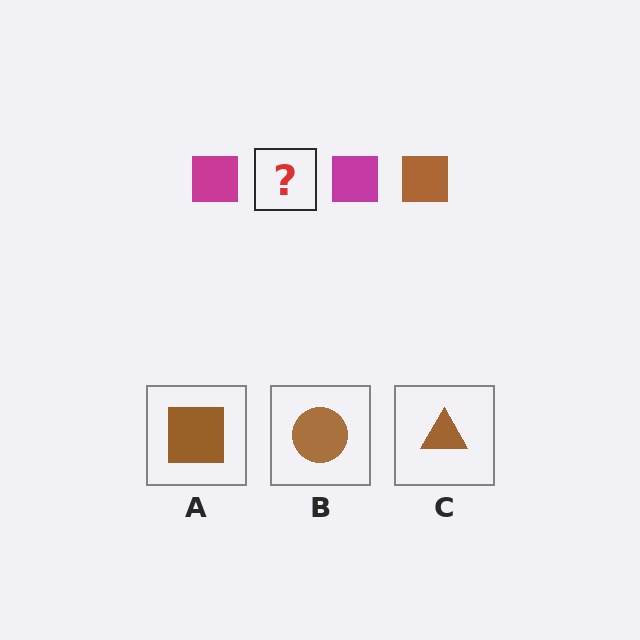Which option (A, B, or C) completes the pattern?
A.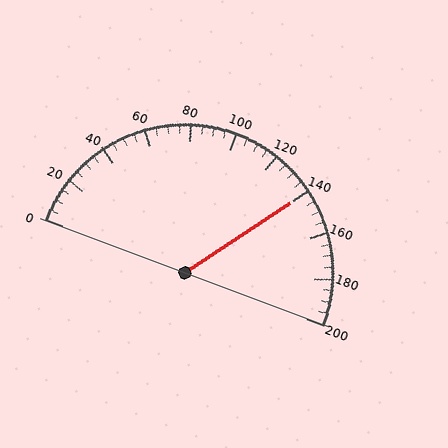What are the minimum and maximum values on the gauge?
The gauge ranges from 0 to 200.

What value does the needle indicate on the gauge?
The needle indicates approximately 140.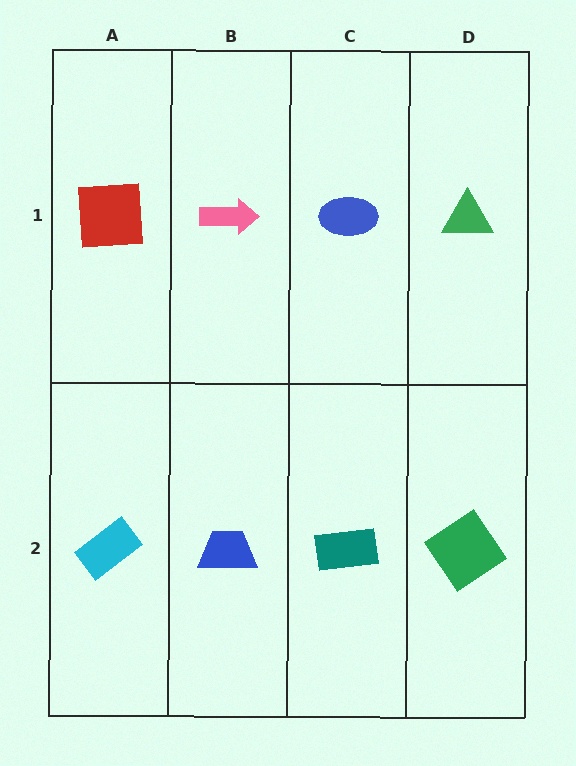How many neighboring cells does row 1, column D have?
2.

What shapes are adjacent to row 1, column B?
A blue trapezoid (row 2, column B), a red square (row 1, column A), a blue ellipse (row 1, column C).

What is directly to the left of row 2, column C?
A blue trapezoid.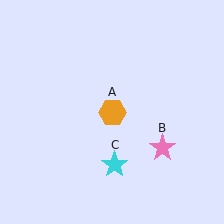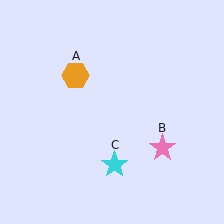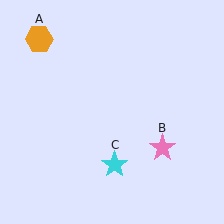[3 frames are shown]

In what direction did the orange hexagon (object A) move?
The orange hexagon (object A) moved up and to the left.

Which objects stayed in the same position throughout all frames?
Pink star (object B) and cyan star (object C) remained stationary.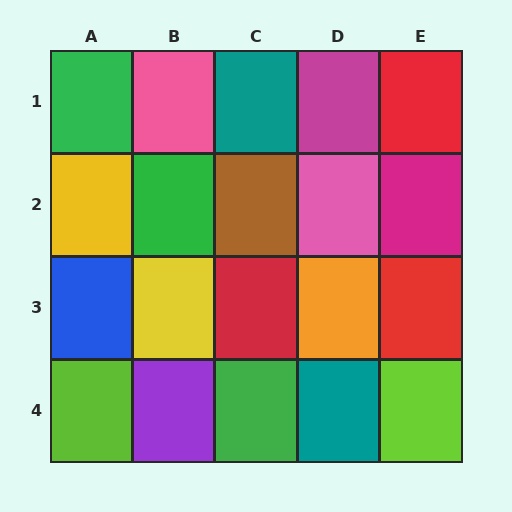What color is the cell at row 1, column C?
Teal.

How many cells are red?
3 cells are red.